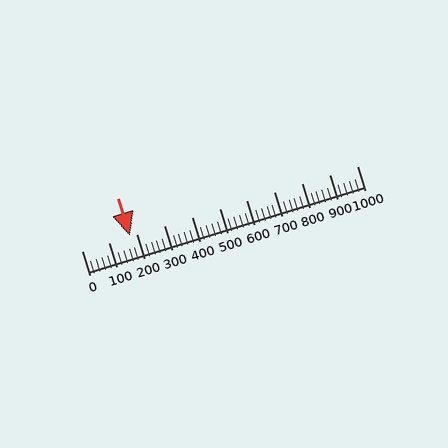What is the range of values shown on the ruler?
The ruler shows values from 0 to 1000.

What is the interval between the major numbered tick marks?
The major tick marks are spaced 100 units apart.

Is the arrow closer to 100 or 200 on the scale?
The arrow is closer to 200.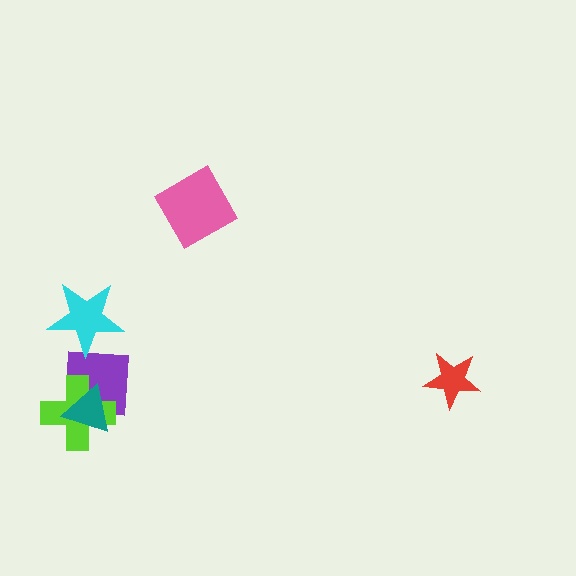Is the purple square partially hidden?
Yes, it is partially covered by another shape.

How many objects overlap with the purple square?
2 objects overlap with the purple square.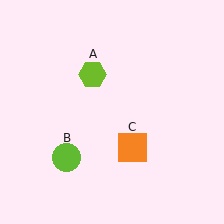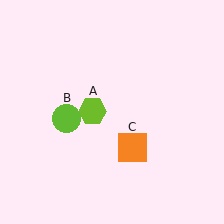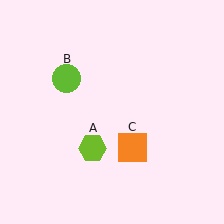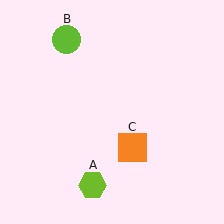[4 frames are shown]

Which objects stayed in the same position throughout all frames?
Orange square (object C) remained stationary.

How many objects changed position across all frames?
2 objects changed position: lime hexagon (object A), lime circle (object B).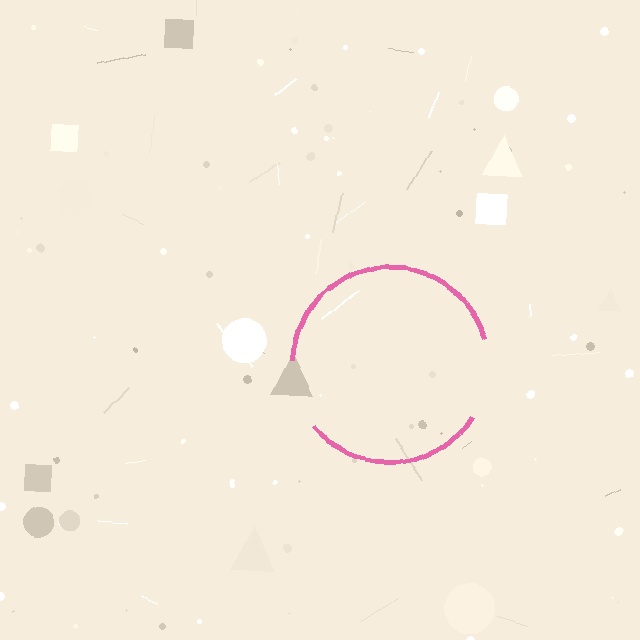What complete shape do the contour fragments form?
The contour fragments form a circle.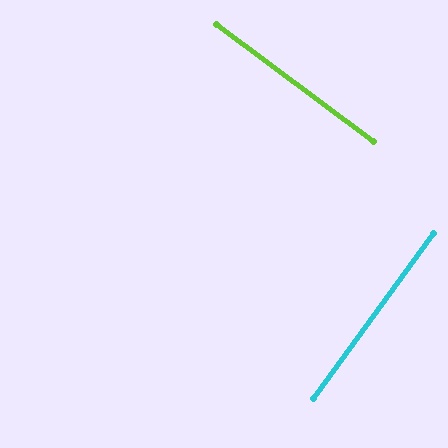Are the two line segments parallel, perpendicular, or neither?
Perpendicular — they meet at approximately 89°.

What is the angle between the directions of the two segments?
Approximately 89 degrees.